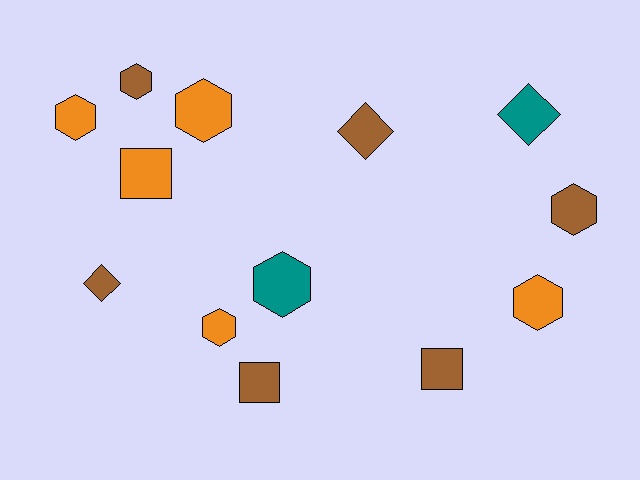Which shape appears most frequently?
Hexagon, with 7 objects.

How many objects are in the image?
There are 13 objects.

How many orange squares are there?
There is 1 orange square.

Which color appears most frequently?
Brown, with 6 objects.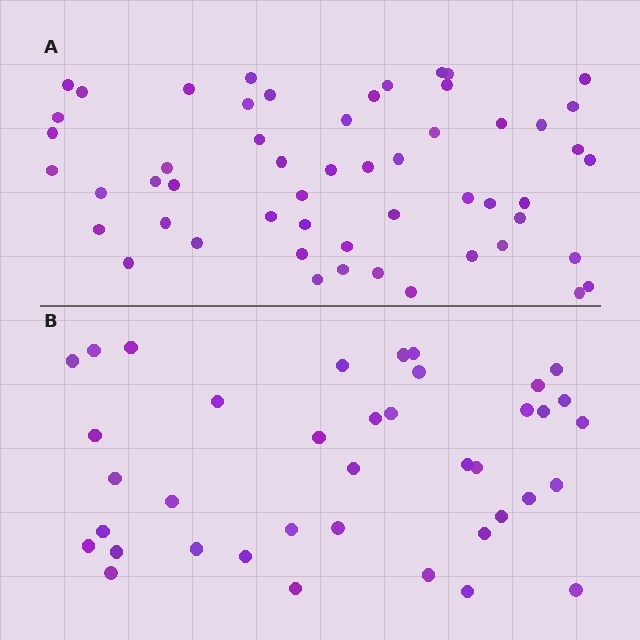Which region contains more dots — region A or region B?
Region A (the top region) has more dots.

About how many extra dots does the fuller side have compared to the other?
Region A has approximately 15 more dots than region B.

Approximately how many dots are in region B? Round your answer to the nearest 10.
About 40 dots. (The exact count is 39, which rounds to 40.)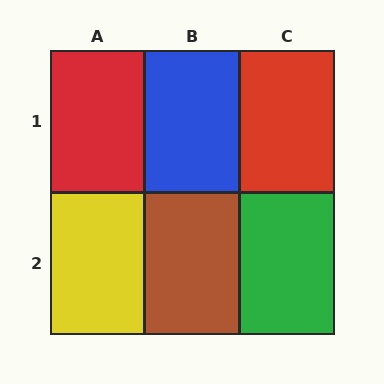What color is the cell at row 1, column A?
Red.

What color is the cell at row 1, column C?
Red.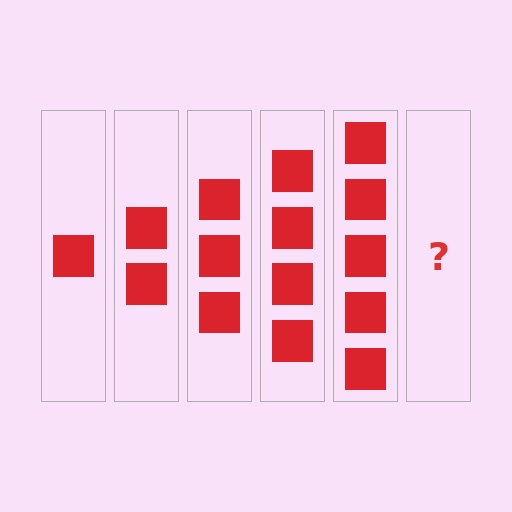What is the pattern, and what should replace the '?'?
The pattern is that each step adds one more square. The '?' should be 6 squares.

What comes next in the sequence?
The next element should be 6 squares.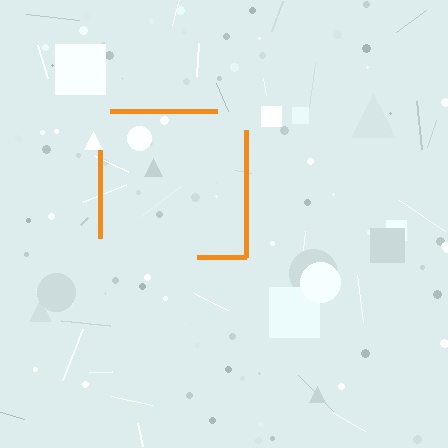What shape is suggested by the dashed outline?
The dashed outline suggests a square.